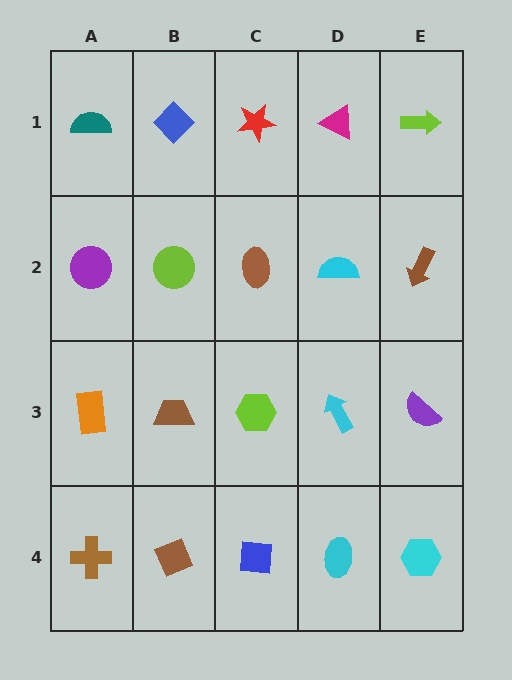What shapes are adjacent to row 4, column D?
A cyan arrow (row 3, column D), a blue square (row 4, column C), a cyan hexagon (row 4, column E).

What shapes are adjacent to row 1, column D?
A cyan semicircle (row 2, column D), a red star (row 1, column C), a lime arrow (row 1, column E).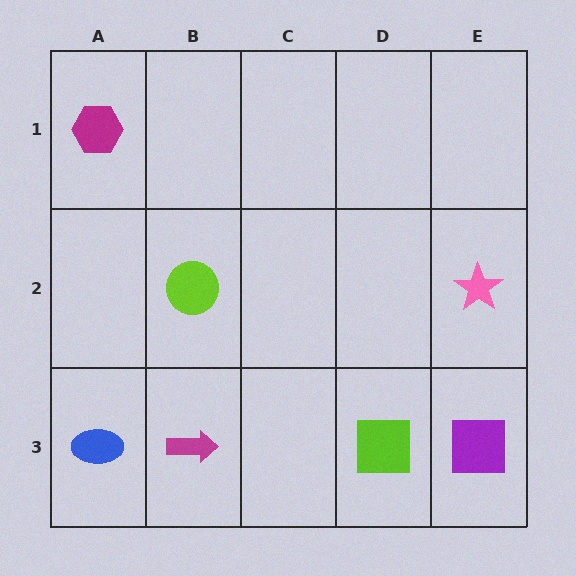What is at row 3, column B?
A magenta arrow.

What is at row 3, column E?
A purple square.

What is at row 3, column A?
A blue ellipse.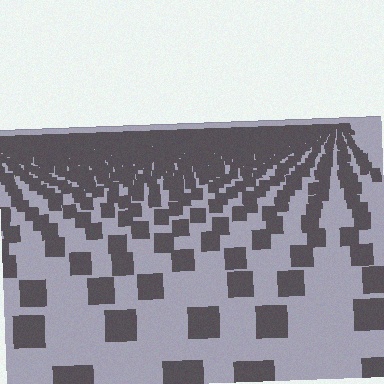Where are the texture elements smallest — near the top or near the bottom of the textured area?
Near the top.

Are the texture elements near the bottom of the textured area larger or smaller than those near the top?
Larger. Near the bottom, elements are closer to the viewer and appear at a bigger on-screen size.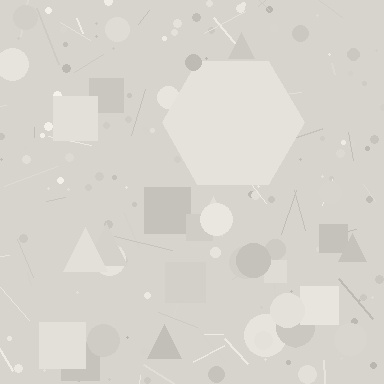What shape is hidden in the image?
A hexagon is hidden in the image.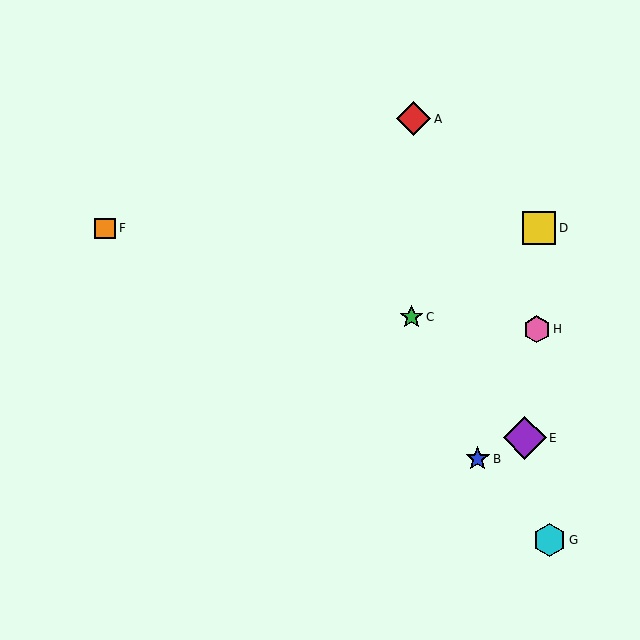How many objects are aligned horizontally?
2 objects (D, F) are aligned horizontally.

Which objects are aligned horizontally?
Objects D, F are aligned horizontally.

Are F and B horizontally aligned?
No, F is at y≈228 and B is at y≈459.